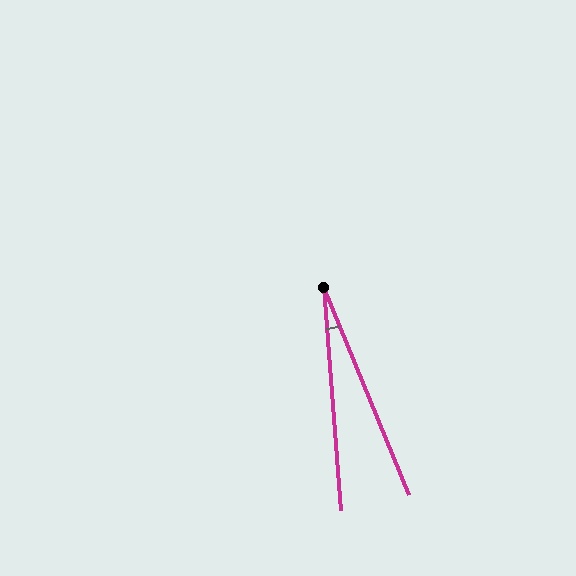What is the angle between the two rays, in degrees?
Approximately 18 degrees.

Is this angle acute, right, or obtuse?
It is acute.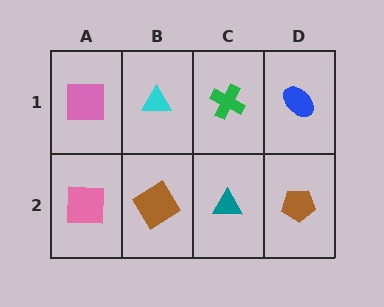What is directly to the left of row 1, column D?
A green cross.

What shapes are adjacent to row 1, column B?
A brown diamond (row 2, column B), a pink square (row 1, column A), a green cross (row 1, column C).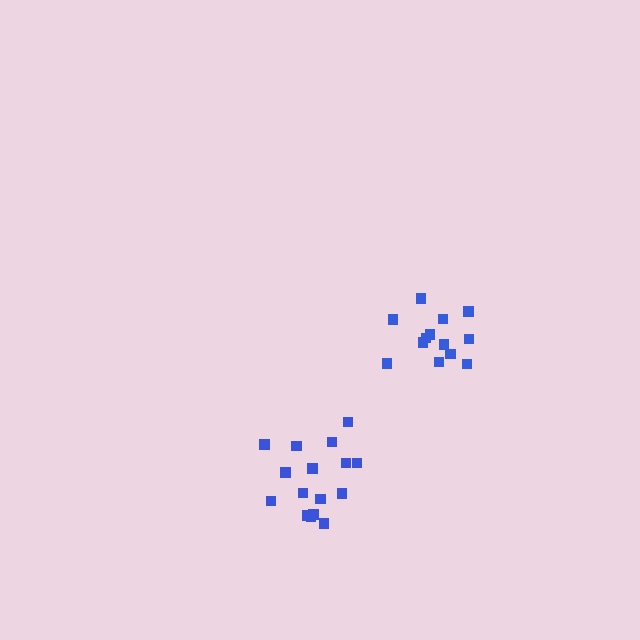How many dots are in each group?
Group 1: 13 dots, Group 2: 16 dots (29 total).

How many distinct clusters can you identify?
There are 2 distinct clusters.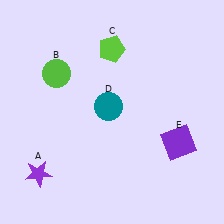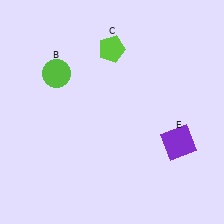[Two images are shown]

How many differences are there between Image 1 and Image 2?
There are 2 differences between the two images.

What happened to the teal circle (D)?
The teal circle (D) was removed in Image 2. It was in the top-left area of Image 1.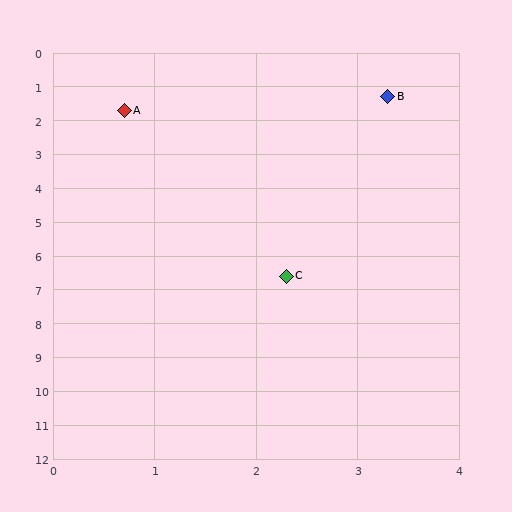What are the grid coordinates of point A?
Point A is at approximately (0.7, 1.7).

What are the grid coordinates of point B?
Point B is at approximately (3.3, 1.3).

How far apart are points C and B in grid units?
Points C and B are about 5.4 grid units apart.